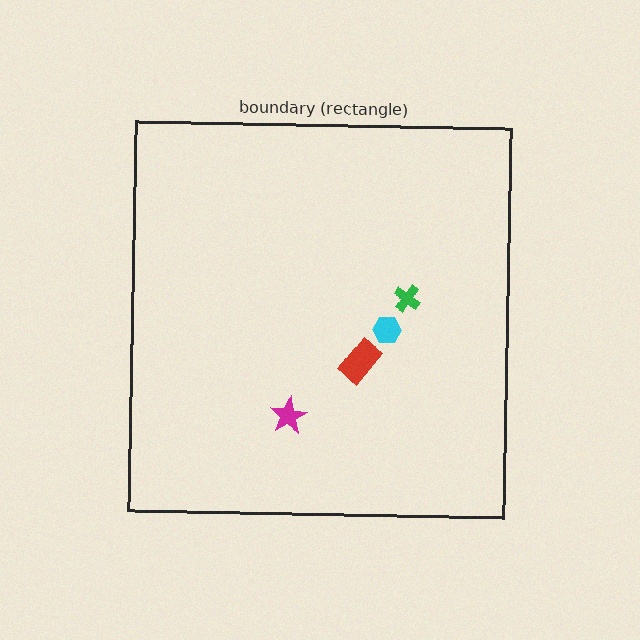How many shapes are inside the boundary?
4 inside, 0 outside.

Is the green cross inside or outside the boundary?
Inside.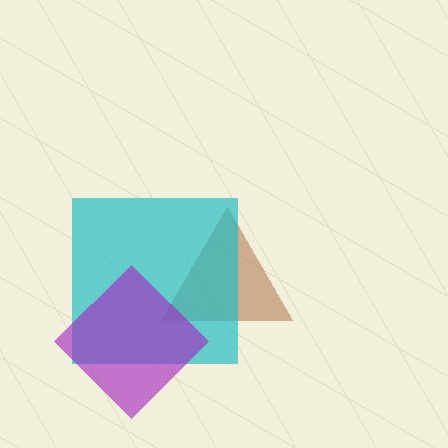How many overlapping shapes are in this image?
There are 3 overlapping shapes in the image.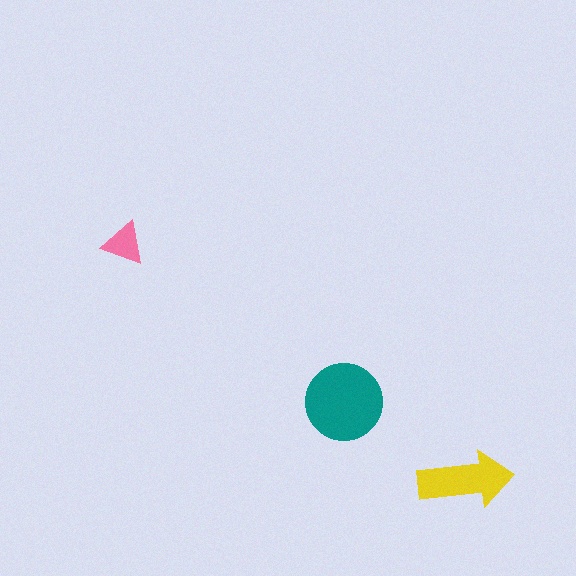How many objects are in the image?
There are 3 objects in the image.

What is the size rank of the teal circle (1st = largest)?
1st.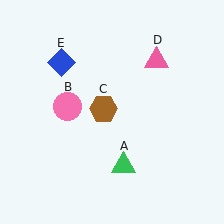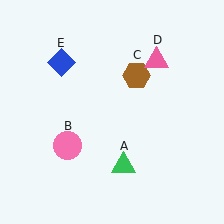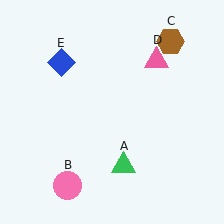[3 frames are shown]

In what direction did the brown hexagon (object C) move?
The brown hexagon (object C) moved up and to the right.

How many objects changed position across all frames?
2 objects changed position: pink circle (object B), brown hexagon (object C).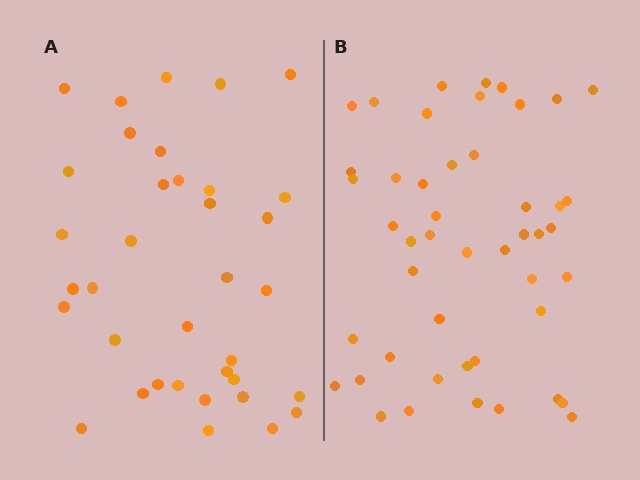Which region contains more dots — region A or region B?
Region B (the right region) has more dots.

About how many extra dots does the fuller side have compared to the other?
Region B has roughly 12 or so more dots than region A.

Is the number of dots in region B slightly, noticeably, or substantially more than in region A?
Region B has noticeably more, but not dramatically so. The ratio is roughly 1.3 to 1.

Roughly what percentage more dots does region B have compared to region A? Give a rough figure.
About 30% more.